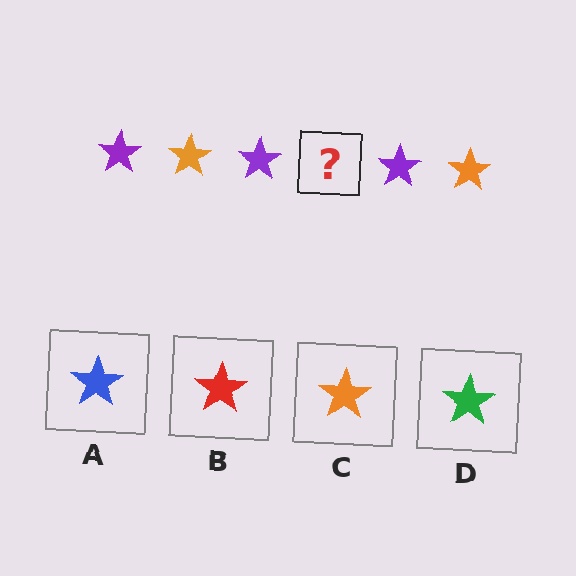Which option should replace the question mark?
Option C.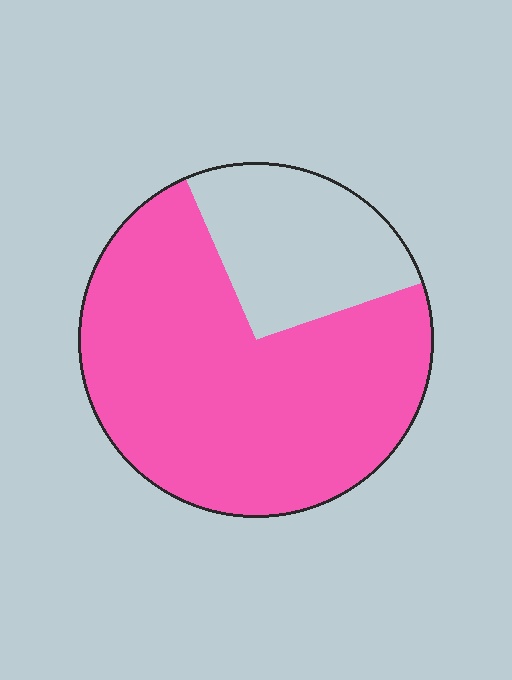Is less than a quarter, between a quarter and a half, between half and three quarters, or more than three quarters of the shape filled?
Between half and three quarters.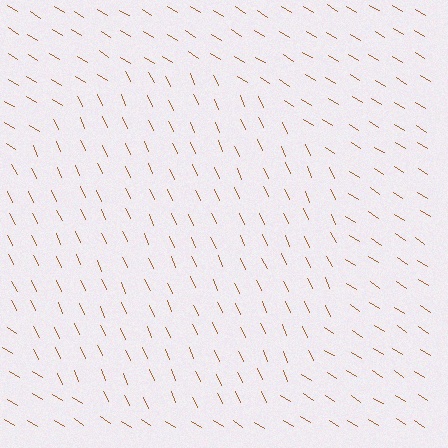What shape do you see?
I see a circle.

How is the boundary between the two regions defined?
The boundary is defined purely by a change in line orientation (approximately 33 degrees difference). All lines are the same color and thickness.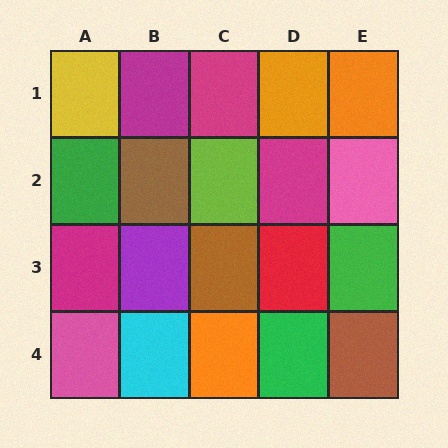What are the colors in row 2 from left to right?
Green, brown, lime, magenta, pink.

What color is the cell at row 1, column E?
Orange.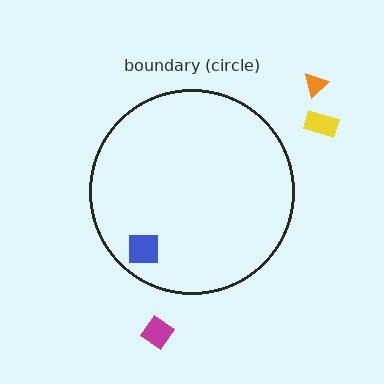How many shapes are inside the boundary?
1 inside, 3 outside.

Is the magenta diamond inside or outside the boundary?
Outside.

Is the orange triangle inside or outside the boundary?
Outside.